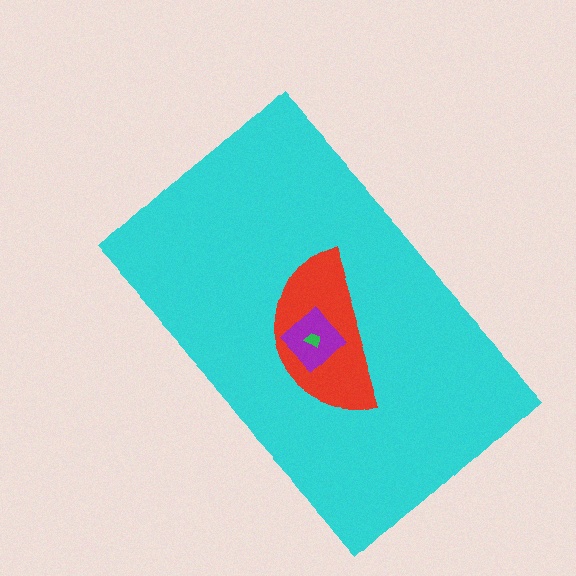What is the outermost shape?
The cyan rectangle.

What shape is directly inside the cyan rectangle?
The red semicircle.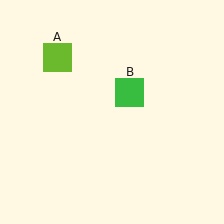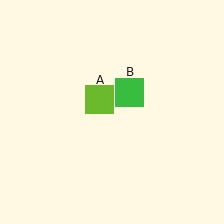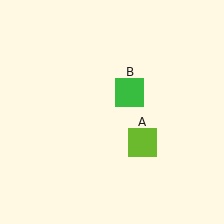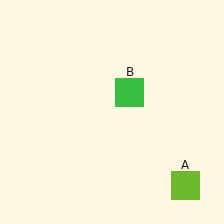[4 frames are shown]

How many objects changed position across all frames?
1 object changed position: lime square (object A).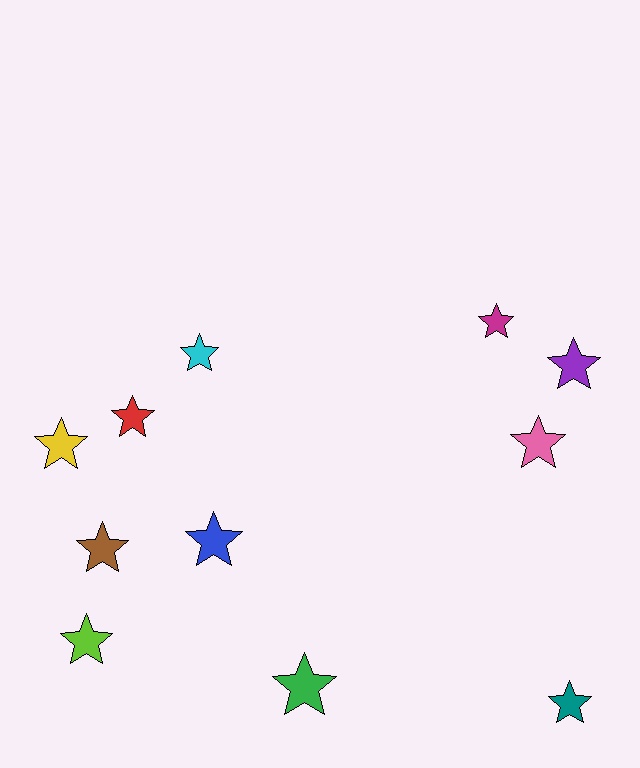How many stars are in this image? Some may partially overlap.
There are 11 stars.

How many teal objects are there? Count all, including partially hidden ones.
There is 1 teal object.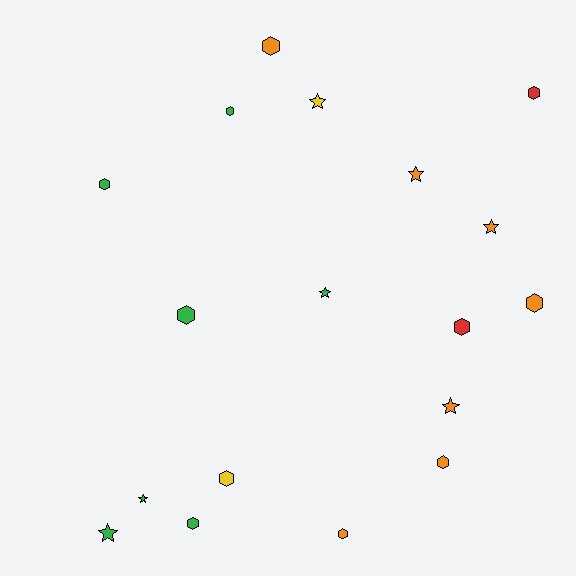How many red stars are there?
There are no red stars.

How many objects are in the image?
There are 18 objects.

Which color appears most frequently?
Green, with 7 objects.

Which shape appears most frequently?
Hexagon, with 11 objects.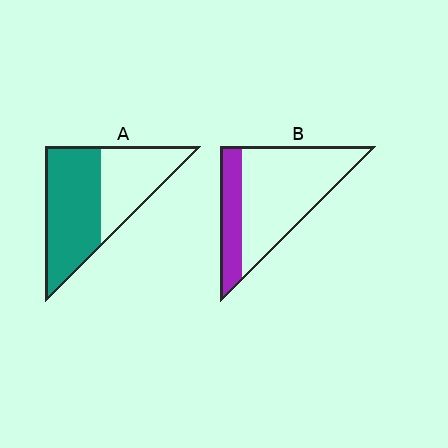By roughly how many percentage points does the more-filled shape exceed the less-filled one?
By roughly 35 percentage points (A over B).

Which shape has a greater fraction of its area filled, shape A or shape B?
Shape A.